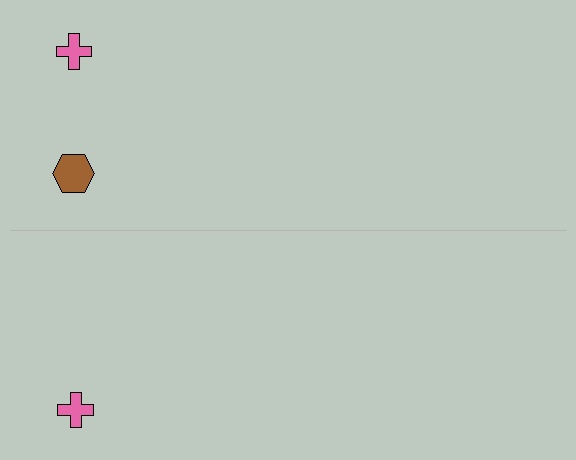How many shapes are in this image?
There are 3 shapes in this image.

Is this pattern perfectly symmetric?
No, the pattern is not perfectly symmetric. A brown hexagon is missing from the bottom side.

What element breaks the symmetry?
A brown hexagon is missing from the bottom side.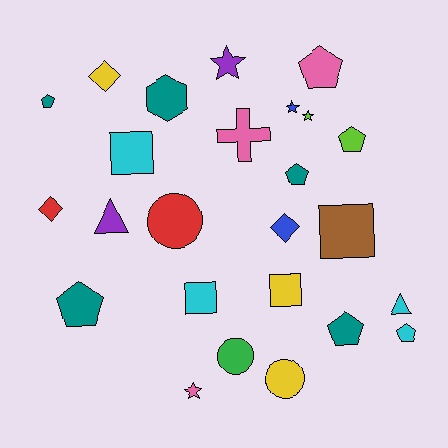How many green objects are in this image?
There is 1 green object.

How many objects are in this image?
There are 25 objects.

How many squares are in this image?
There are 4 squares.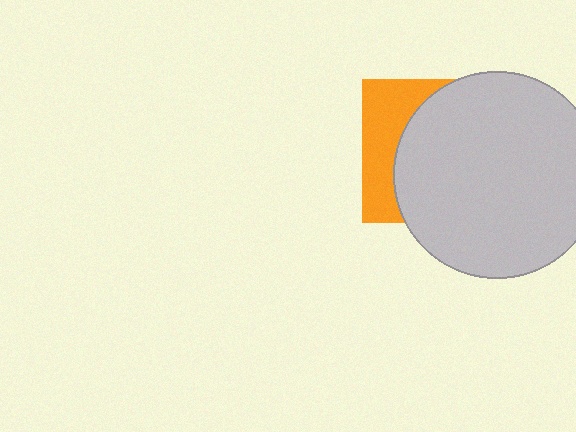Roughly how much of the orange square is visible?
A small part of it is visible (roughly 31%).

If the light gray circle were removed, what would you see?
You would see the complete orange square.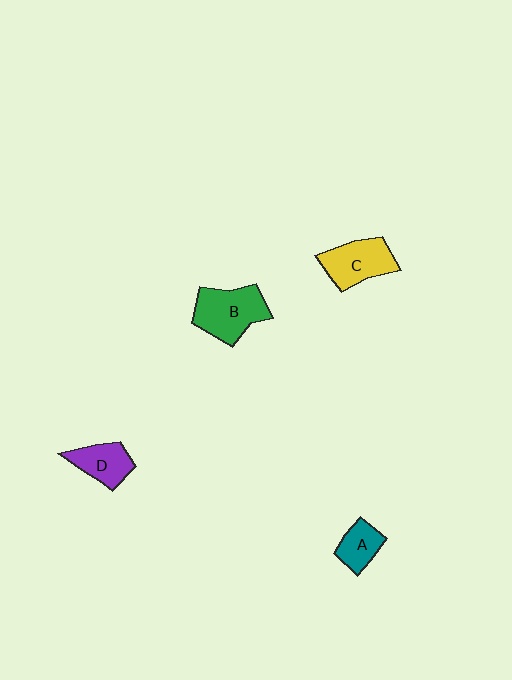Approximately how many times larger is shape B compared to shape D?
Approximately 1.5 times.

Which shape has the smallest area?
Shape A (teal).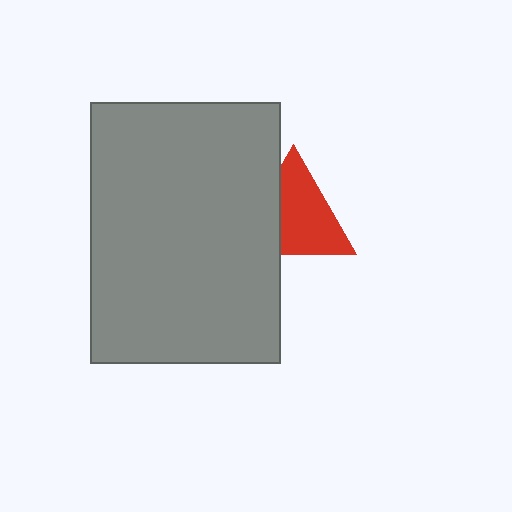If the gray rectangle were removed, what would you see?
You would see the complete red triangle.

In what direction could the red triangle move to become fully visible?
The red triangle could move right. That would shift it out from behind the gray rectangle entirely.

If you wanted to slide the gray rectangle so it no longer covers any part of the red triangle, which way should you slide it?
Slide it left — that is the most direct way to separate the two shapes.